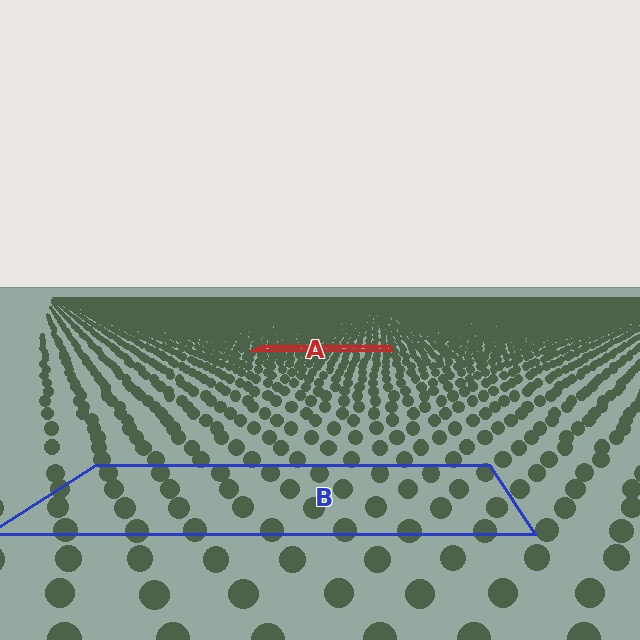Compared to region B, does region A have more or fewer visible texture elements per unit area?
Region A has more texture elements per unit area — they are packed more densely because it is farther away.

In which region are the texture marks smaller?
The texture marks are smaller in region A, because it is farther away.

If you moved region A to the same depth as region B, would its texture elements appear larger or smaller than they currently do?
They would appear larger. At a closer depth, the same texture elements are projected at a bigger on-screen size.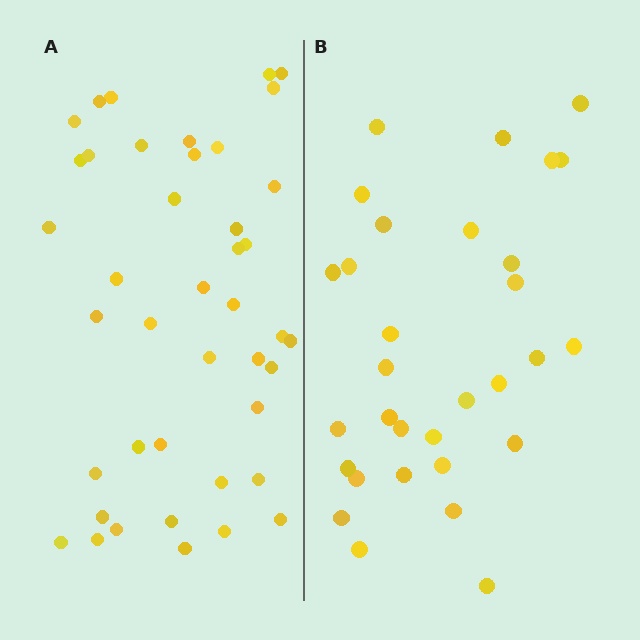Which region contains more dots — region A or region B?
Region A (the left region) has more dots.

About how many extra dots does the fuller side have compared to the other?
Region A has roughly 12 or so more dots than region B.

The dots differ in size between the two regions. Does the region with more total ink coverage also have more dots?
No. Region B has more total ink coverage because its dots are larger, but region A actually contains more individual dots. Total area can be misleading — the number of items is what matters here.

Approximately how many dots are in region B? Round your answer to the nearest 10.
About 30 dots. (The exact count is 31, which rounds to 30.)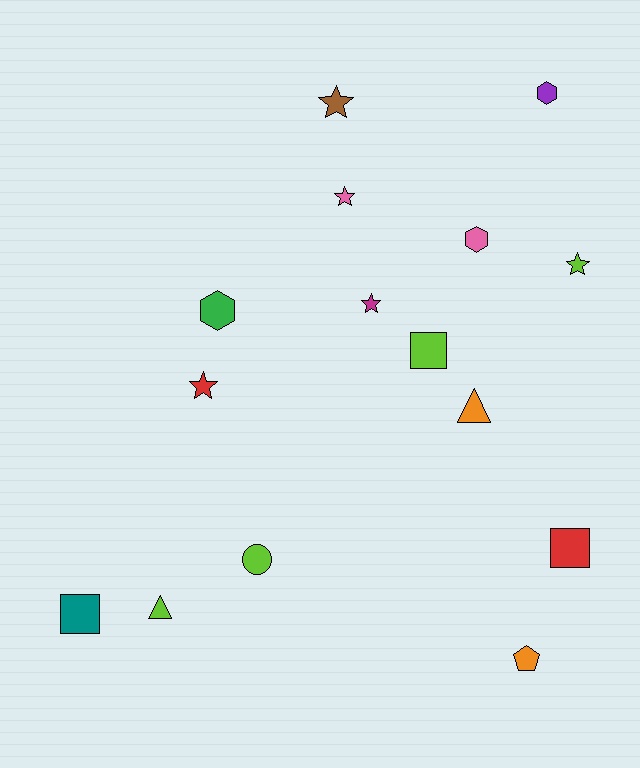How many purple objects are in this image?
There is 1 purple object.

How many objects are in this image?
There are 15 objects.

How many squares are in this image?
There are 3 squares.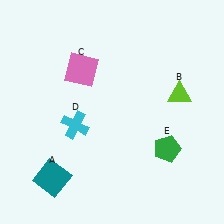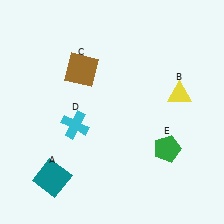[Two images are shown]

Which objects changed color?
B changed from lime to yellow. C changed from pink to brown.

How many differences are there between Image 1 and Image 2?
There are 2 differences between the two images.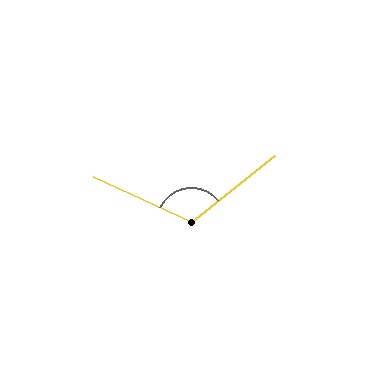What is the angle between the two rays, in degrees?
Approximately 116 degrees.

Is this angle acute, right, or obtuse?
It is obtuse.